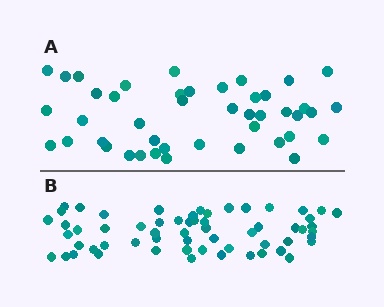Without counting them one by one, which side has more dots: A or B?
Region B (the bottom region) has more dots.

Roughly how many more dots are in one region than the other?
Region B has approximately 15 more dots than region A.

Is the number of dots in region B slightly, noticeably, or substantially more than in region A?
Region B has noticeably more, but not dramatically so. The ratio is roughly 1.4 to 1.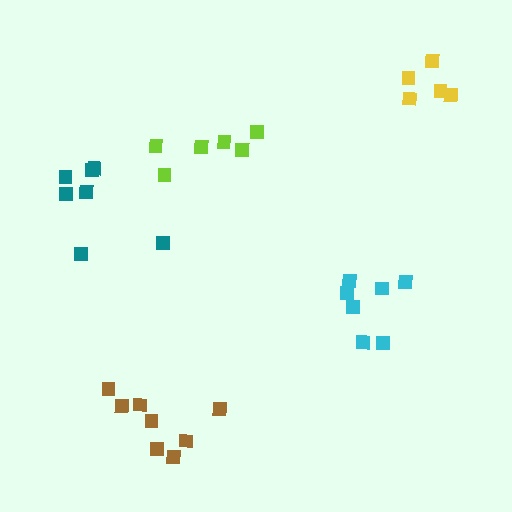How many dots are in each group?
Group 1: 7 dots, Group 2: 7 dots, Group 3: 8 dots, Group 4: 6 dots, Group 5: 5 dots (33 total).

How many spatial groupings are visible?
There are 5 spatial groupings.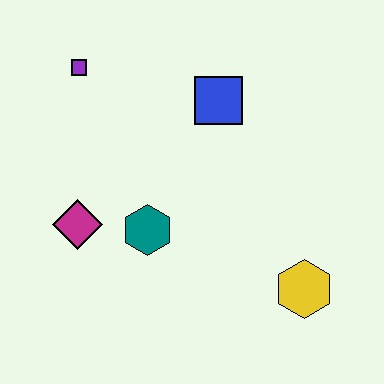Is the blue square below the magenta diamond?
No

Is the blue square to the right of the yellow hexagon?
No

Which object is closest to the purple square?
The blue square is closest to the purple square.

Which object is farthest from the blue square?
The yellow hexagon is farthest from the blue square.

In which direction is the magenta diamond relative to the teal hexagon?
The magenta diamond is to the left of the teal hexagon.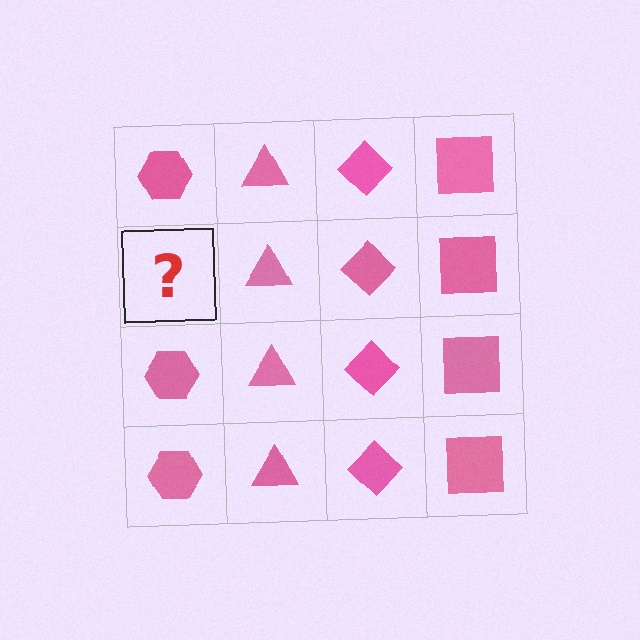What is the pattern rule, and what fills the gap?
The rule is that each column has a consistent shape. The gap should be filled with a pink hexagon.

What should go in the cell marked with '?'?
The missing cell should contain a pink hexagon.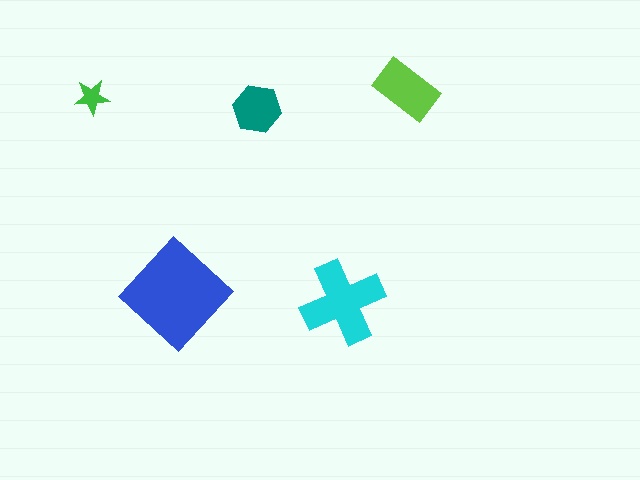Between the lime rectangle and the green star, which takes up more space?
The lime rectangle.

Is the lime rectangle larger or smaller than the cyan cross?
Smaller.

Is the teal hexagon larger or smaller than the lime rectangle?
Smaller.